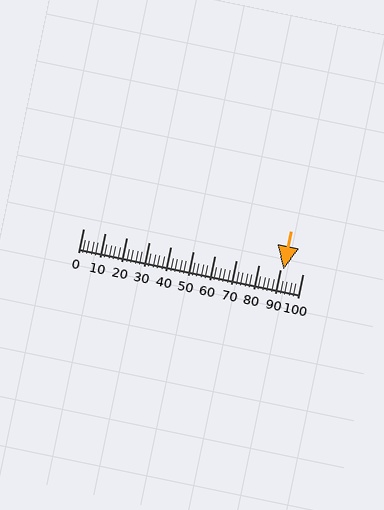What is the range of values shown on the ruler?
The ruler shows values from 0 to 100.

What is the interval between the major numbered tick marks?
The major tick marks are spaced 10 units apart.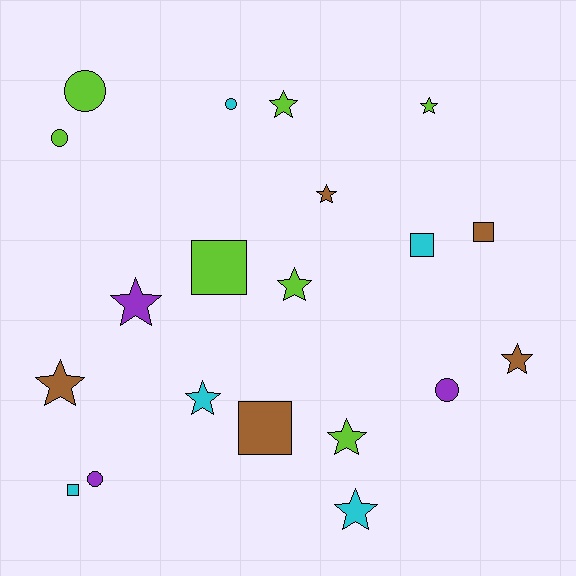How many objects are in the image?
There are 20 objects.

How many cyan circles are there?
There is 1 cyan circle.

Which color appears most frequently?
Lime, with 7 objects.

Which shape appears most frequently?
Star, with 10 objects.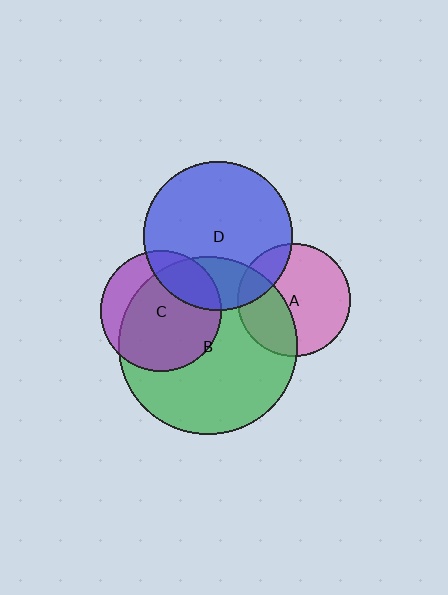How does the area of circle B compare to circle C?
Approximately 2.2 times.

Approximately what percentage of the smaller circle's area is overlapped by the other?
Approximately 20%.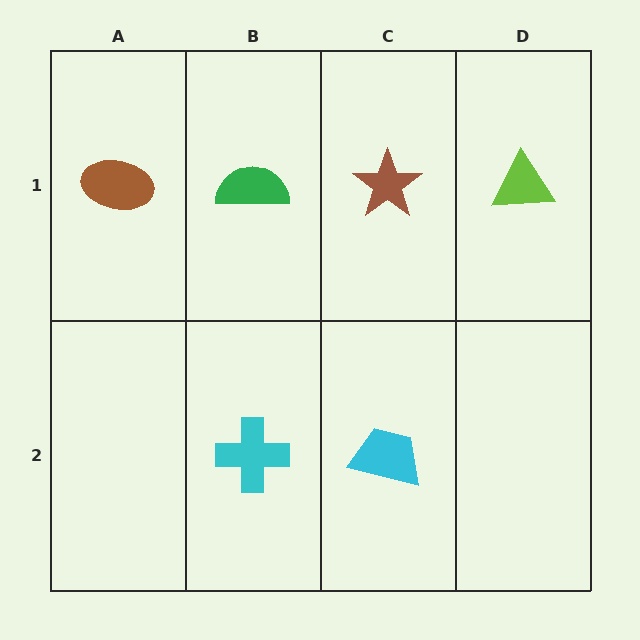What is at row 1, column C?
A brown star.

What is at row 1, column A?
A brown ellipse.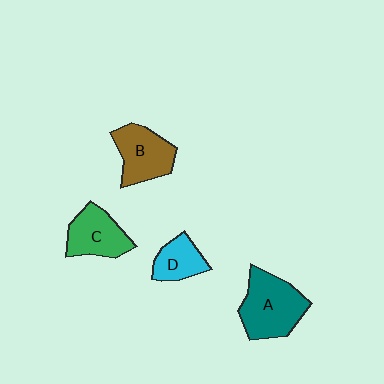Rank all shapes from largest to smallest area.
From largest to smallest: A (teal), B (brown), C (green), D (cyan).